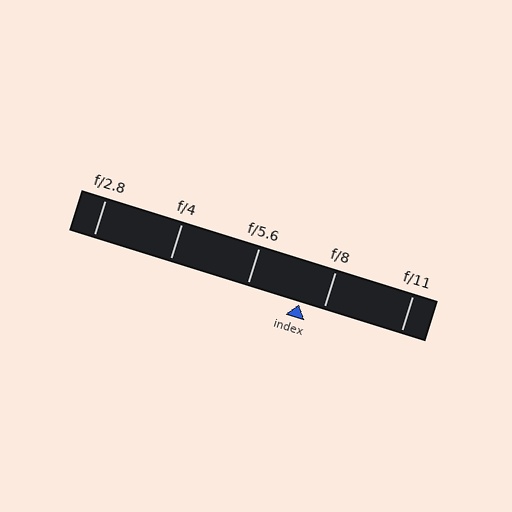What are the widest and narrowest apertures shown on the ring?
The widest aperture shown is f/2.8 and the narrowest is f/11.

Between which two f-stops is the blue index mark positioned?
The index mark is between f/5.6 and f/8.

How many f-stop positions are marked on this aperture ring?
There are 5 f-stop positions marked.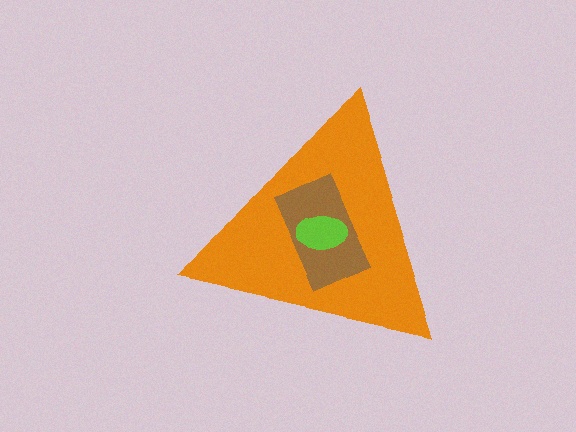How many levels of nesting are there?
3.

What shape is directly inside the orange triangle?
The brown rectangle.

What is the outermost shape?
The orange triangle.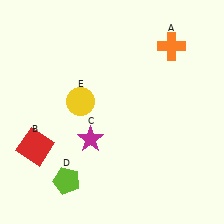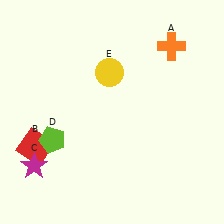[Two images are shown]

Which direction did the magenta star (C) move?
The magenta star (C) moved left.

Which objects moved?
The objects that moved are: the magenta star (C), the lime pentagon (D), the yellow circle (E).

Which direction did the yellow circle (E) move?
The yellow circle (E) moved up.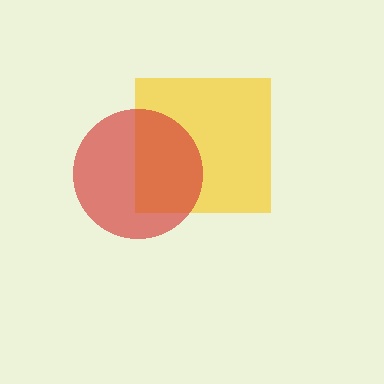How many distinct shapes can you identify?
There are 2 distinct shapes: a yellow square, a red circle.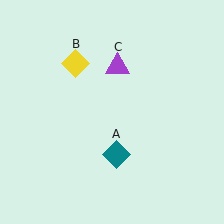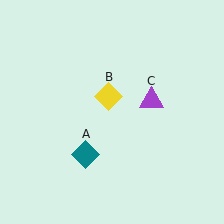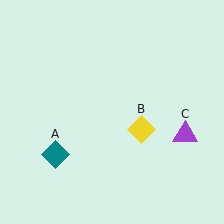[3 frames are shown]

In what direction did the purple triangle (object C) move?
The purple triangle (object C) moved down and to the right.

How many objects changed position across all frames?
3 objects changed position: teal diamond (object A), yellow diamond (object B), purple triangle (object C).